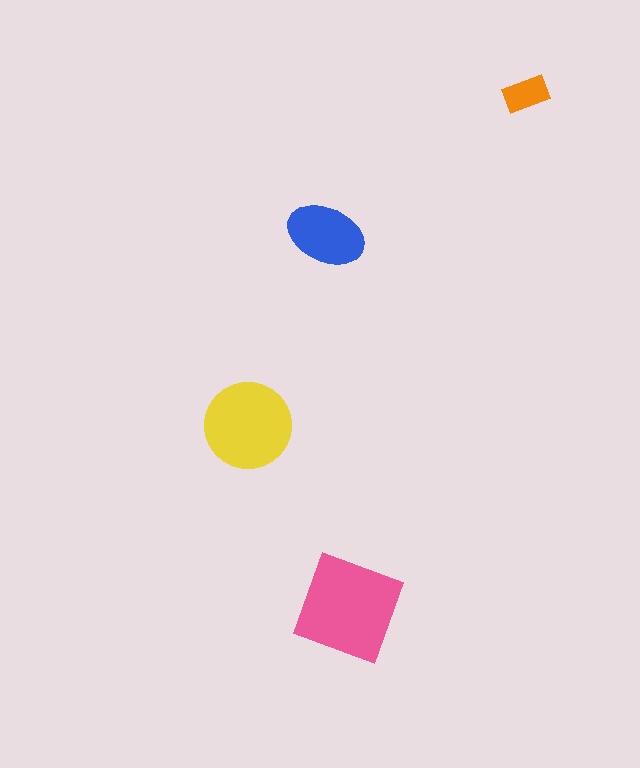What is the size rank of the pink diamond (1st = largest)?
1st.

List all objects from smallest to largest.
The orange rectangle, the blue ellipse, the yellow circle, the pink diamond.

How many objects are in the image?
There are 4 objects in the image.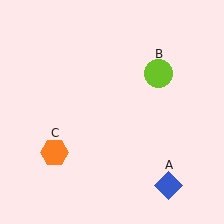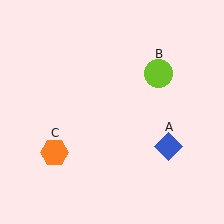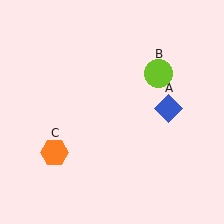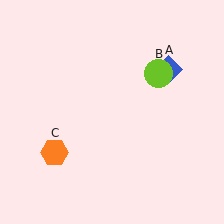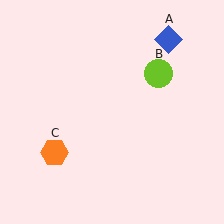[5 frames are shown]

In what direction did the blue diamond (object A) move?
The blue diamond (object A) moved up.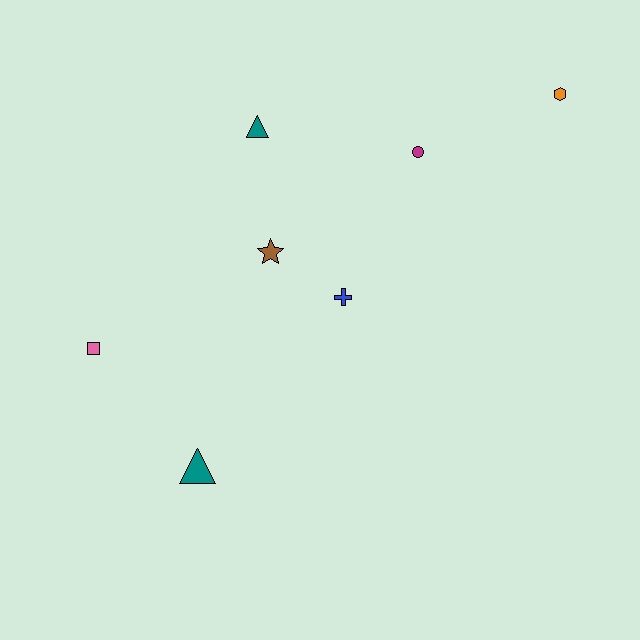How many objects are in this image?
There are 7 objects.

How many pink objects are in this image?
There is 1 pink object.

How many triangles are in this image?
There are 2 triangles.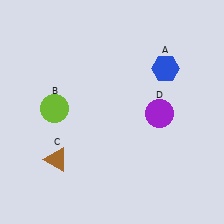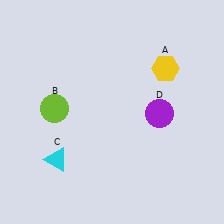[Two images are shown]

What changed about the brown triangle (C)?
In Image 1, C is brown. In Image 2, it changed to cyan.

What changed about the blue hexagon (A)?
In Image 1, A is blue. In Image 2, it changed to yellow.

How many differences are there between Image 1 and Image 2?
There are 2 differences between the two images.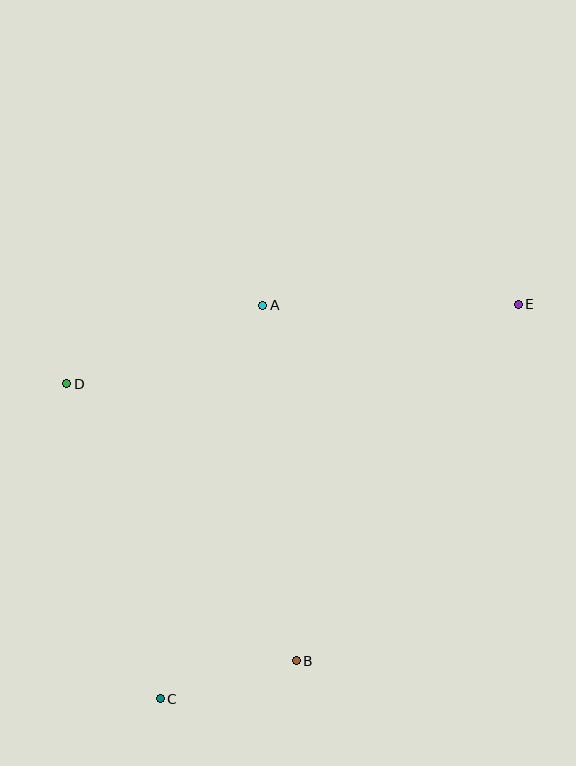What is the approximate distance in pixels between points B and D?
The distance between B and D is approximately 360 pixels.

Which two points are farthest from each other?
Points C and E are farthest from each other.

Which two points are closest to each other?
Points B and C are closest to each other.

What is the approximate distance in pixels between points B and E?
The distance between B and E is approximately 420 pixels.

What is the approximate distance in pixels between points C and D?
The distance between C and D is approximately 329 pixels.